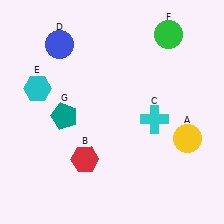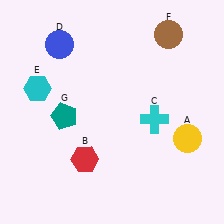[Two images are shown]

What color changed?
The circle (F) changed from green in Image 1 to brown in Image 2.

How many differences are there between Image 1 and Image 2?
There is 1 difference between the two images.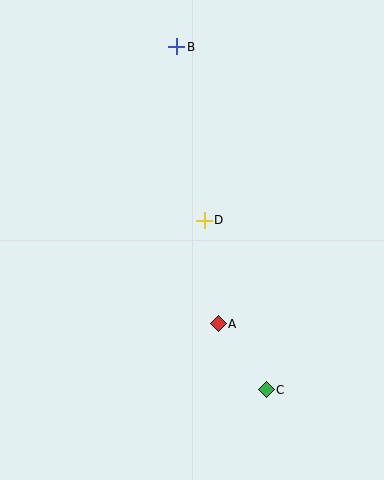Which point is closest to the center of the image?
Point D at (204, 220) is closest to the center.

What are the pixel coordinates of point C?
Point C is at (266, 390).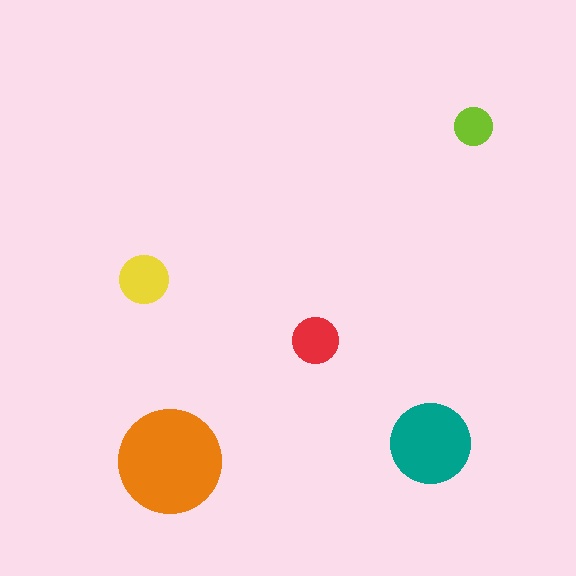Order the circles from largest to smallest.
the orange one, the teal one, the yellow one, the red one, the lime one.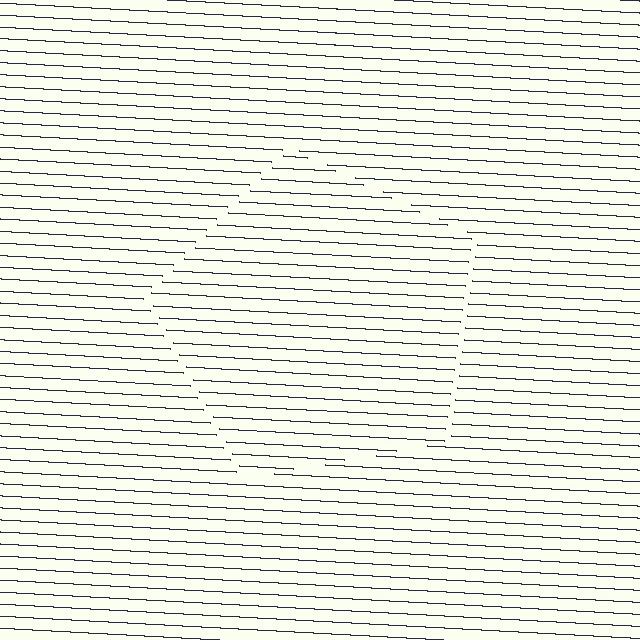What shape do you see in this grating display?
An illusory pentagon. The interior of the shape contains the same grating, shifted by half a period — the contour is defined by the phase discontinuity where line-ends from the inner and outer gratings abut.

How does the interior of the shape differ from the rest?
The interior of the shape contains the same grating, shifted by half a period — the contour is defined by the phase discontinuity where line-ends from the inner and outer gratings abut.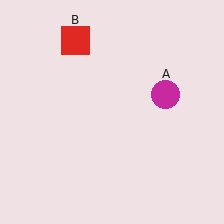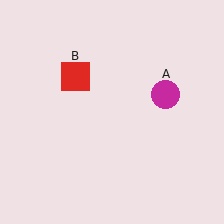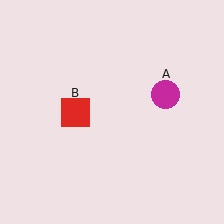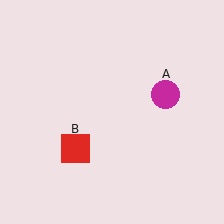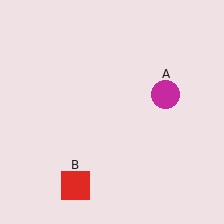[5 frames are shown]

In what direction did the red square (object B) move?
The red square (object B) moved down.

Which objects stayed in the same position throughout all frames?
Magenta circle (object A) remained stationary.